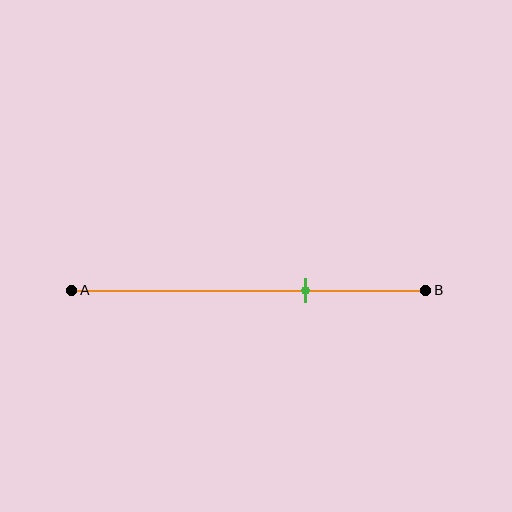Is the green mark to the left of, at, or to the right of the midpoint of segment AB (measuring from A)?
The green mark is to the right of the midpoint of segment AB.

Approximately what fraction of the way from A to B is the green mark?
The green mark is approximately 65% of the way from A to B.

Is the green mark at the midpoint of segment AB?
No, the mark is at about 65% from A, not at the 50% midpoint.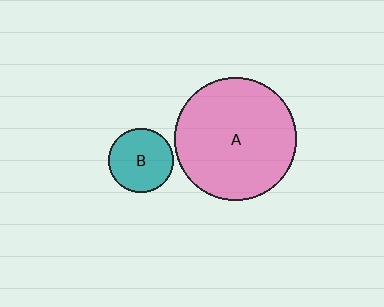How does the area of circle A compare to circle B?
Approximately 3.6 times.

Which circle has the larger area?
Circle A (pink).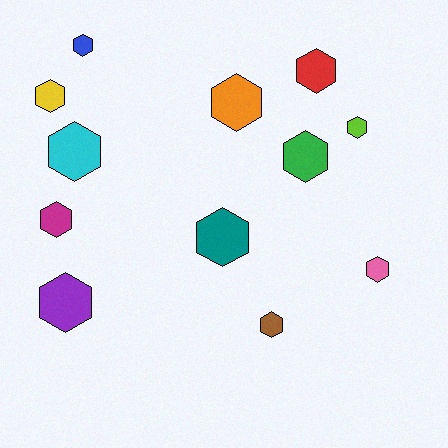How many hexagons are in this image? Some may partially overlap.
There are 12 hexagons.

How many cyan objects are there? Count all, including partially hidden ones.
There is 1 cyan object.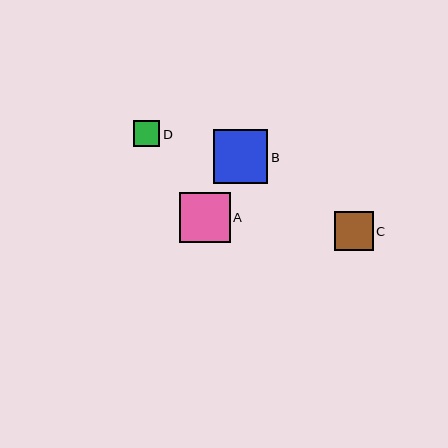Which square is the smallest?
Square D is the smallest with a size of approximately 26 pixels.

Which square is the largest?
Square B is the largest with a size of approximately 54 pixels.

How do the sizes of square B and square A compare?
Square B and square A are approximately the same size.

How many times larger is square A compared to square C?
Square A is approximately 1.3 times the size of square C.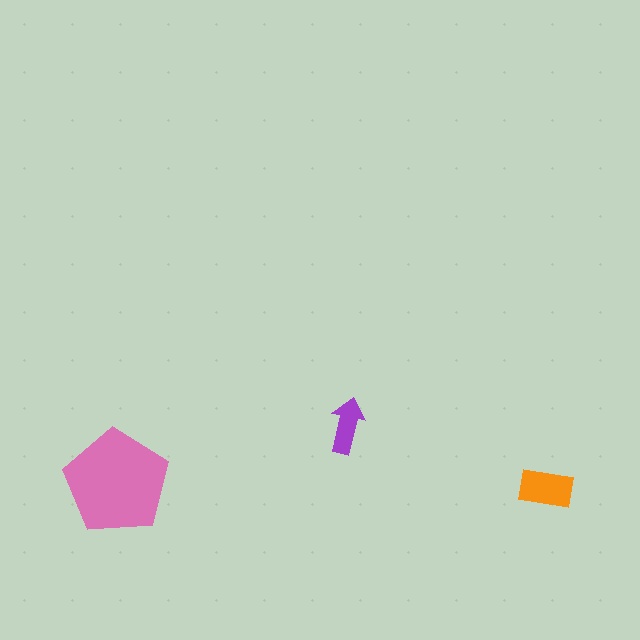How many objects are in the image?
There are 3 objects in the image.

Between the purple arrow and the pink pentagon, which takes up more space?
The pink pentagon.